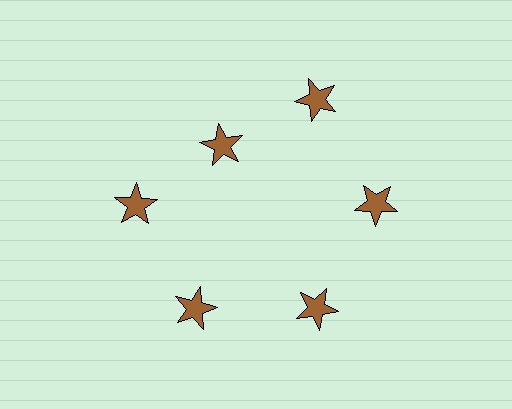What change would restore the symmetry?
The symmetry would be restored by moving it outward, back onto the ring so that all 6 stars sit at equal angles and equal distance from the center.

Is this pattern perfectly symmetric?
No. The 6 brown stars are arranged in a ring, but one element near the 11 o'clock position is pulled inward toward the center, breaking the 6-fold rotational symmetry.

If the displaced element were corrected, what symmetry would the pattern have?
It would have 6-fold rotational symmetry — the pattern would map onto itself every 60 degrees.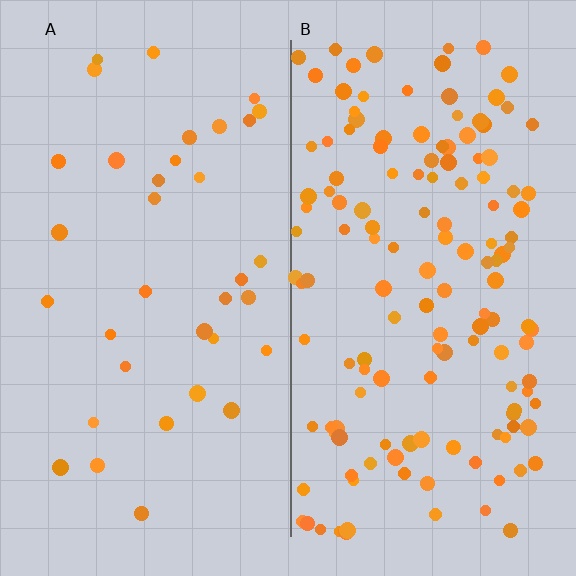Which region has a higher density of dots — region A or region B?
B (the right).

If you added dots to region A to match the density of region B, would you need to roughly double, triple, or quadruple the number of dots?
Approximately quadruple.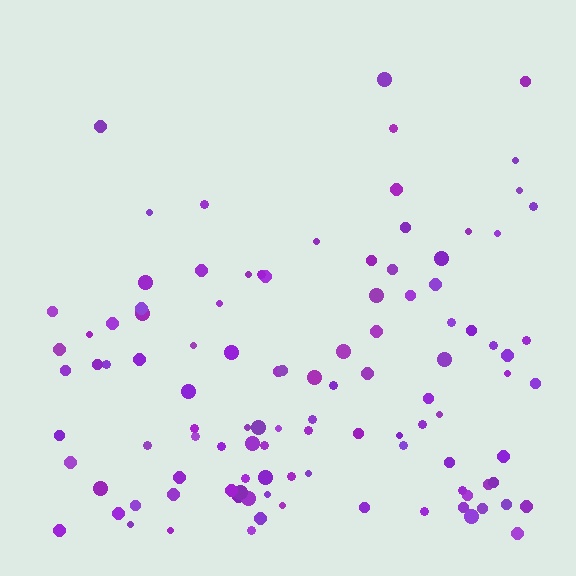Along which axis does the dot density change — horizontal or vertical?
Vertical.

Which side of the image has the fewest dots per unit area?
The top.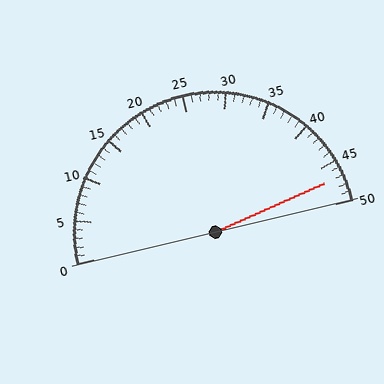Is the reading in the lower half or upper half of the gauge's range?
The reading is in the upper half of the range (0 to 50).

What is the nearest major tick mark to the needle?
The nearest major tick mark is 45.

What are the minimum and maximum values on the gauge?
The gauge ranges from 0 to 50.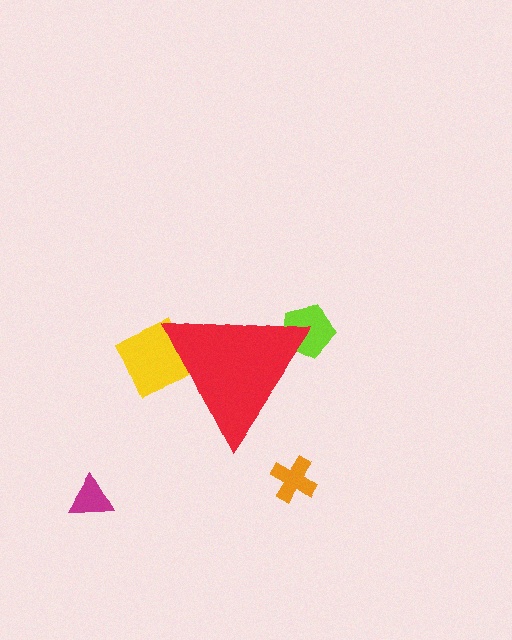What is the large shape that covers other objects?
A red triangle.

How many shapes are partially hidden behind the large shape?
2 shapes are partially hidden.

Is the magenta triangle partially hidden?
No, the magenta triangle is fully visible.